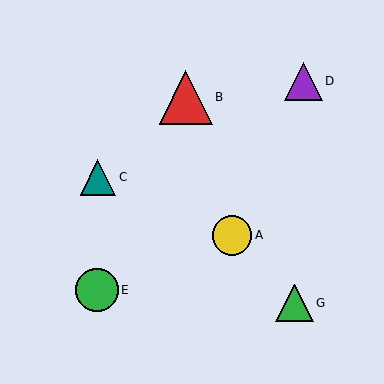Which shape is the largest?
The red triangle (labeled B) is the largest.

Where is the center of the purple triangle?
The center of the purple triangle is at (303, 81).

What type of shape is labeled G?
Shape G is a green triangle.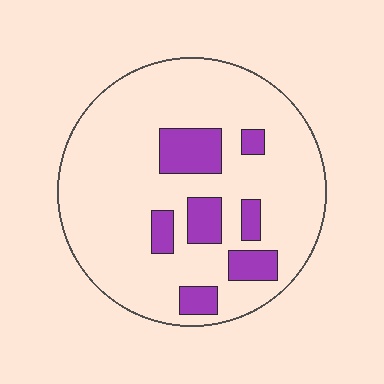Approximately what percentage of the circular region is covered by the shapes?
Approximately 15%.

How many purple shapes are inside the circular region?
7.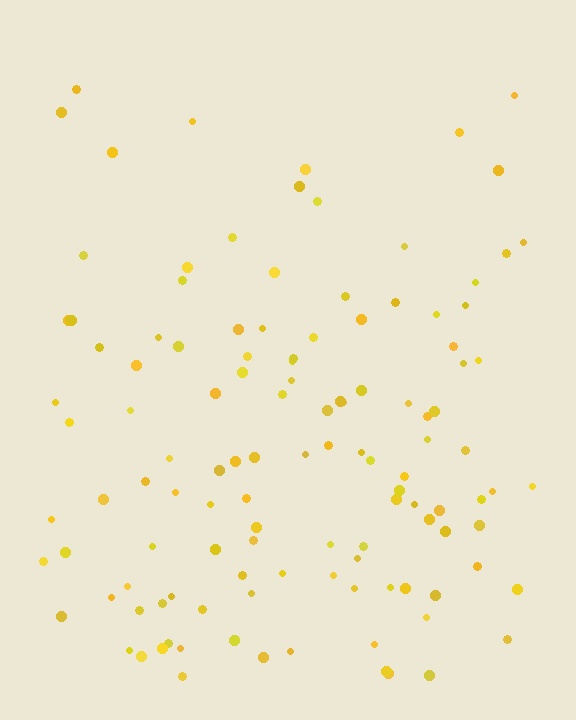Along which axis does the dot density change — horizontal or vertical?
Vertical.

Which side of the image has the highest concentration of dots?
The bottom.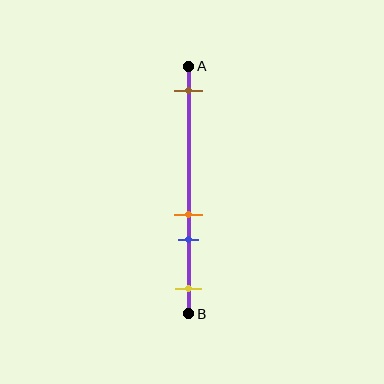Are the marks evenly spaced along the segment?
No, the marks are not evenly spaced.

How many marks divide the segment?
There are 4 marks dividing the segment.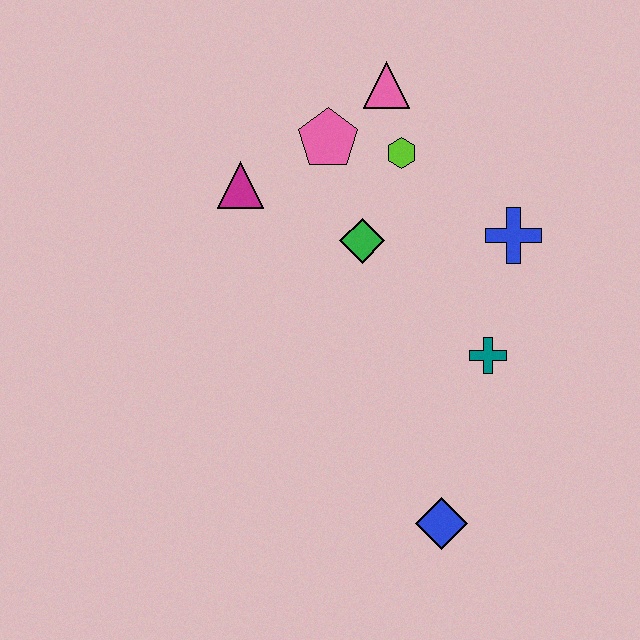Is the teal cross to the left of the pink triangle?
No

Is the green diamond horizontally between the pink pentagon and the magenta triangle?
No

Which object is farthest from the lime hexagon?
The blue diamond is farthest from the lime hexagon.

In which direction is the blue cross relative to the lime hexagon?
The blue cross is to the right of the lime hexagon.